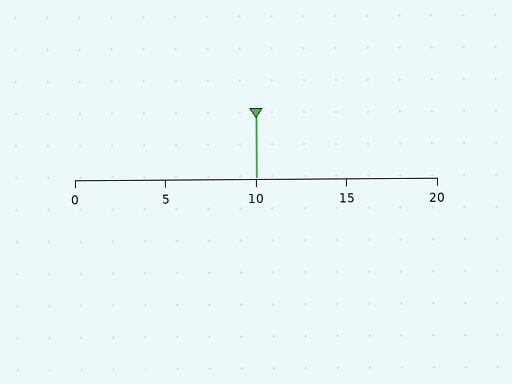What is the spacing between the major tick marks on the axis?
The major ticks are spaced 5 apart.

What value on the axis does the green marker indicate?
The marker indicates approximately 10.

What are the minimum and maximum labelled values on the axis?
The axis runs from 0 to 20.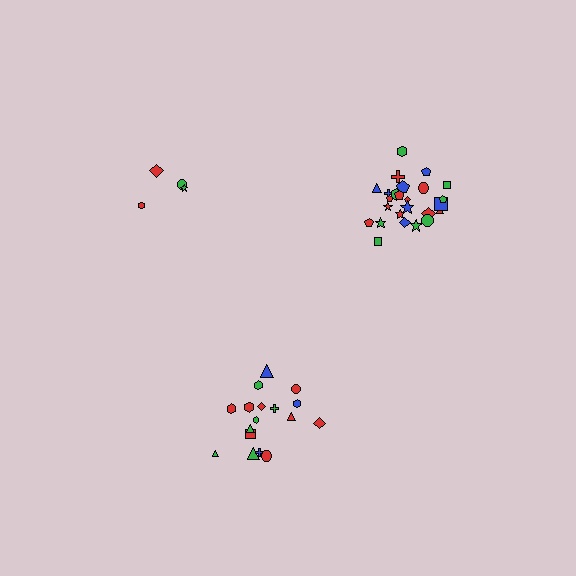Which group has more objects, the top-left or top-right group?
The top-right group.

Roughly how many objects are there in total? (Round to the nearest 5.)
Roughly 45 objects in total.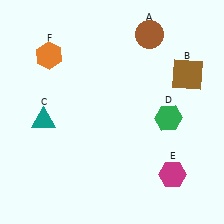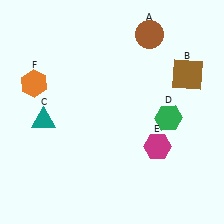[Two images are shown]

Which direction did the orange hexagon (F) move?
The orange hexagon (F) moved down.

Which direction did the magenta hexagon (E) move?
The magenta hexagon (E) moved up.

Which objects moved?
The objects that moved are: the magenta hexagon (E), the orange hexagon (F).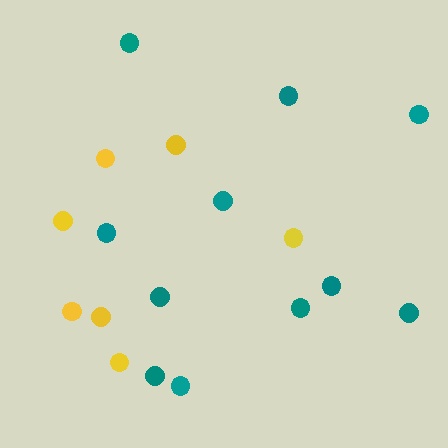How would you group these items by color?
There are 2 groups: one group of yellow circles (7) and one group of teal circles (11).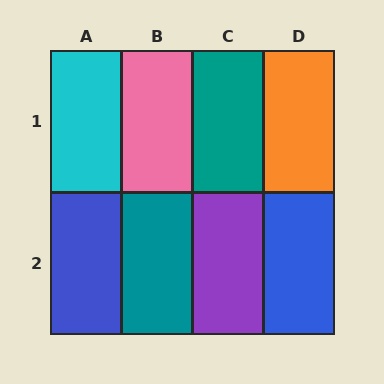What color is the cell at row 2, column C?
Purple.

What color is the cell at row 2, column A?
Blue.